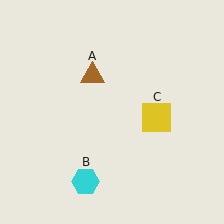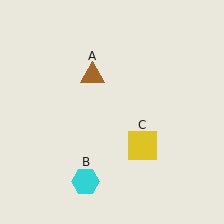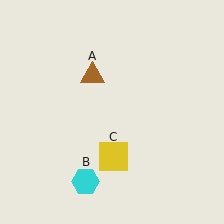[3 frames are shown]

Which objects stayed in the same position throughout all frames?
Brown triangle (object A) and cyan hexagon (object B) remained stationary.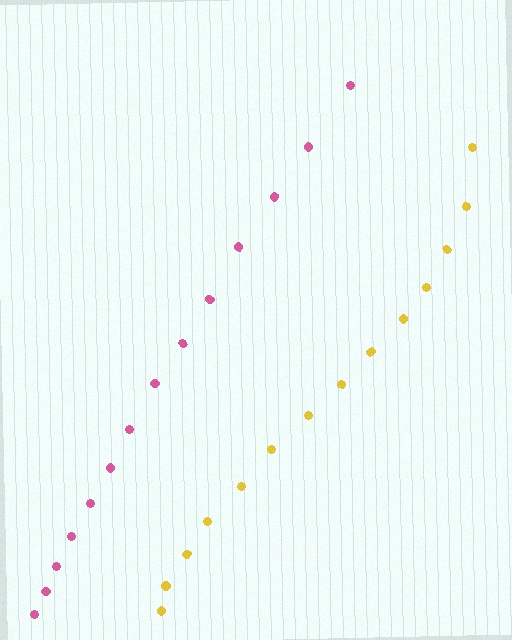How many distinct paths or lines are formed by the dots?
There are 2 distinct paths.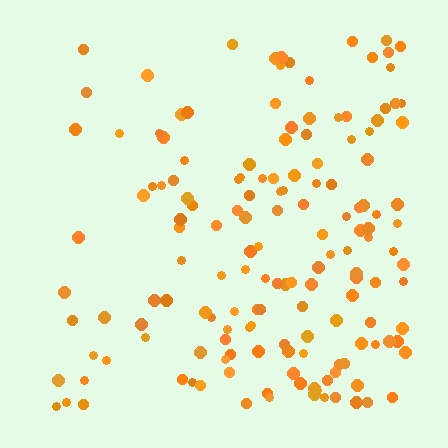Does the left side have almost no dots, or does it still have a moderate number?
Still a moderate number, just noticeably fewer than the right.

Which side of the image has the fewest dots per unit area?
The left.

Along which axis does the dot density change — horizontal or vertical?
Horizontal.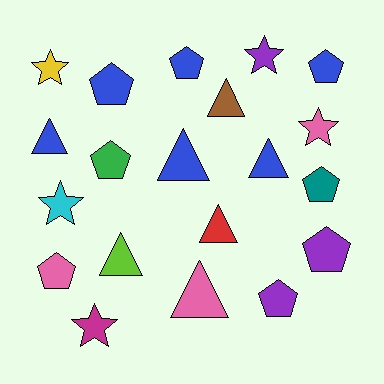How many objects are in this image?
There are 20 objects.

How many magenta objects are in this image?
There is 1 magenta object.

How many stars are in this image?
There are 5 stars.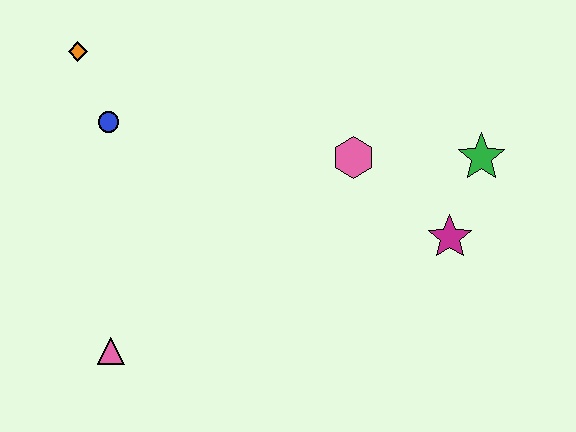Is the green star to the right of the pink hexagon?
Yes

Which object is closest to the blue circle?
The orange diamond is closest to the blue circle.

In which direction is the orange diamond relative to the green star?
The orange diamond is to the left of the green star.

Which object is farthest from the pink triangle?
The green star is farthest from the pink triangle.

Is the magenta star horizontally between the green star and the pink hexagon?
Yes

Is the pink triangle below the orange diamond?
Yes